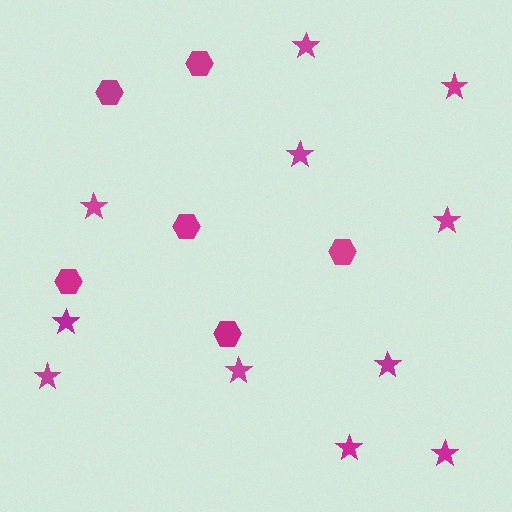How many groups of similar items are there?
There are 2 groups: one group of hexagons (6) and one group of stars (11).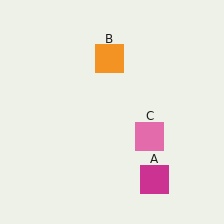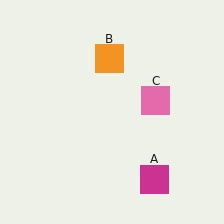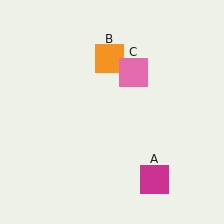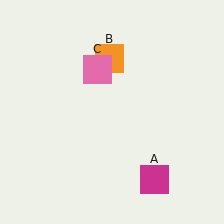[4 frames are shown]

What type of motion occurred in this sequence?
The pink square (object C) rotated counterclockwise around the center of the scene.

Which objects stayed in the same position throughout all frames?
Magenta square (object A) and orange square (object B) remained stationary.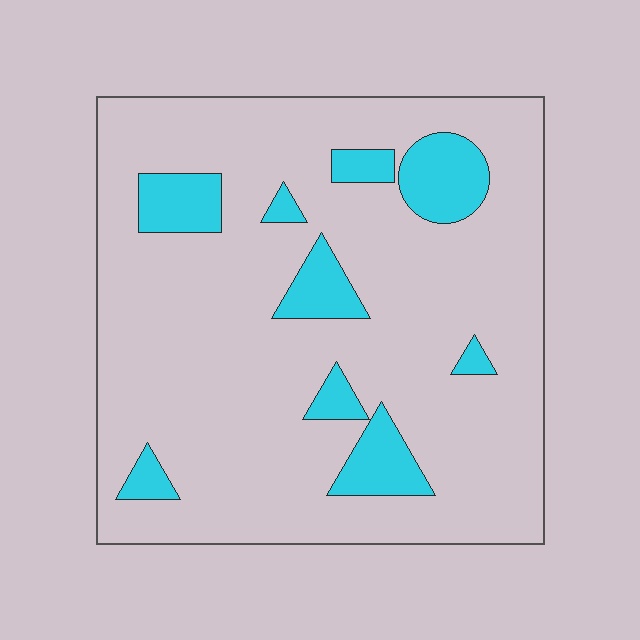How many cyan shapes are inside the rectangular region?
9.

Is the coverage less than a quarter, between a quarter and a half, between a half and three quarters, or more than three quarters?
Less than a quarter.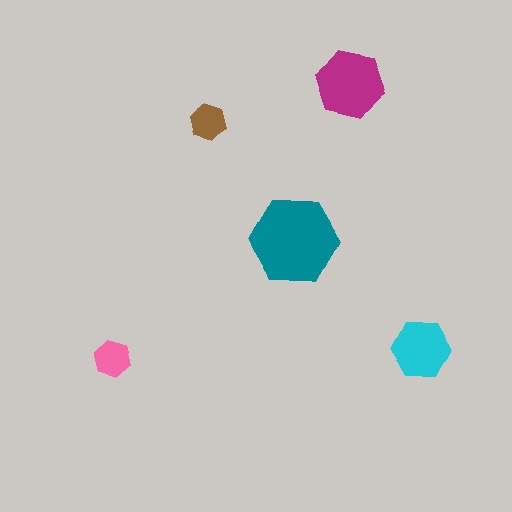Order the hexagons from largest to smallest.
the teal one, the magenta one, the cyan one, the pink one, the brown one.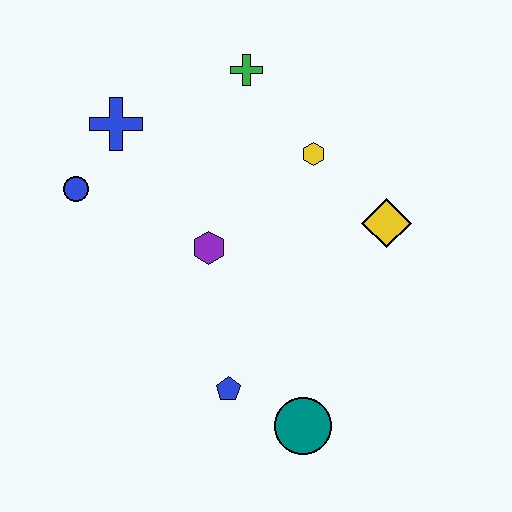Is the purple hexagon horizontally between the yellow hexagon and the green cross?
No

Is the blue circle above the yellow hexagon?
No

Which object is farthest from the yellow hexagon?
The teal circle is farthest from the yellow hexagon.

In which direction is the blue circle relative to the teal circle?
The blue circle is above the teal circle.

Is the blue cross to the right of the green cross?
No